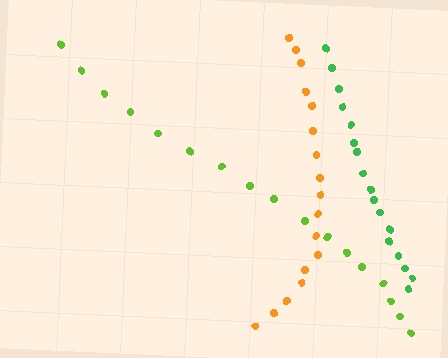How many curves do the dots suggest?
There are 3 distinct paths.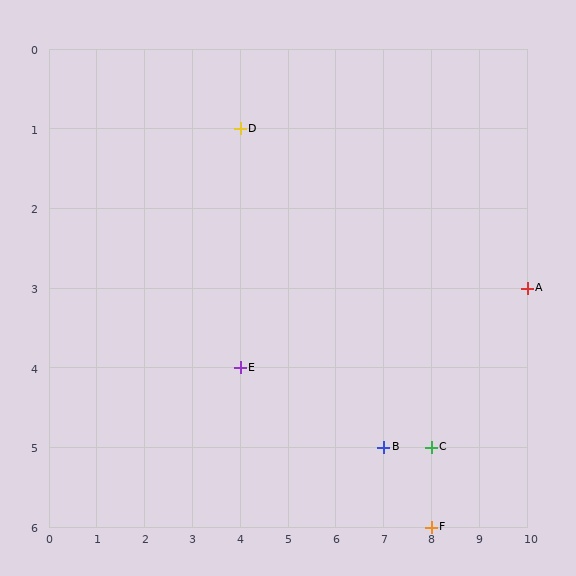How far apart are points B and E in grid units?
Points B and E are 3 columns and 1 row apart (about 3.2 grid units diagonally).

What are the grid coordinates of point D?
Point D is at grid coordinates (4, 1).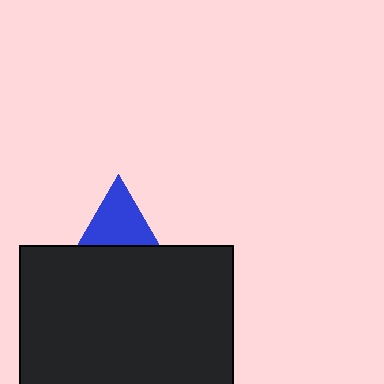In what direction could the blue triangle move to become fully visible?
The blue triangle could move up. That would shift it out from behind the black rectangle entirely.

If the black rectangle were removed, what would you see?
You would see the complete blue triangle.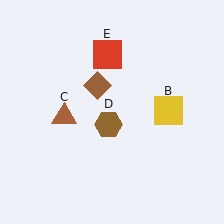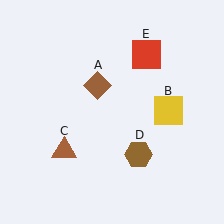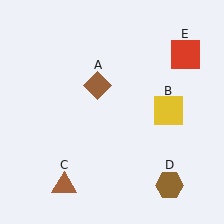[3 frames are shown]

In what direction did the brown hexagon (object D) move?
The brown hexagon (object D) moved down and to the right.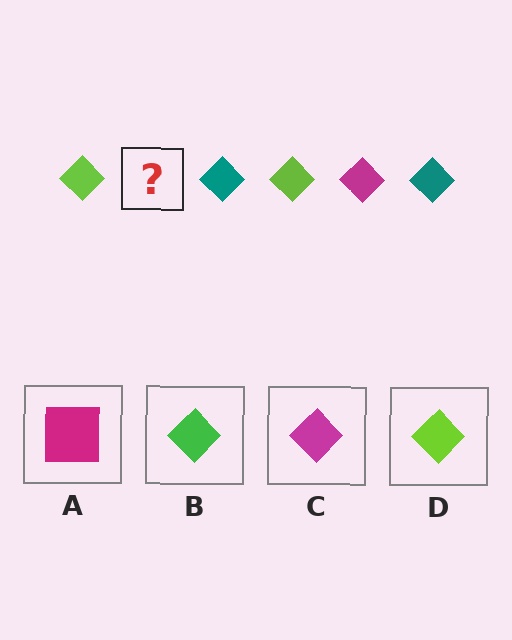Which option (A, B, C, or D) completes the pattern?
C.